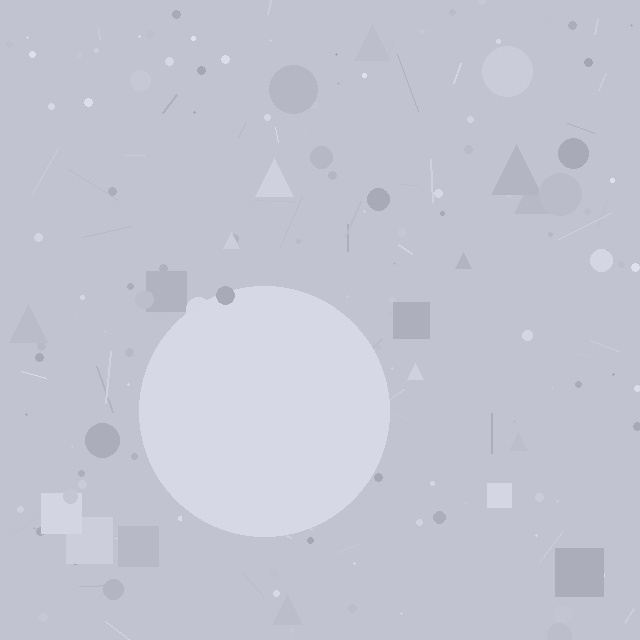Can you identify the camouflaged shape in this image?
The camouflaged shape is a circle.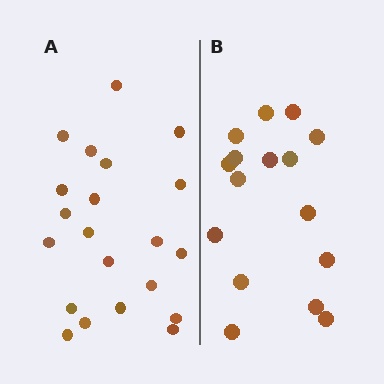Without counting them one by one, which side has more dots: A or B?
Region A (the left region) has more dots.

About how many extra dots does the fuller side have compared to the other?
Region A has about 5 more dots than region B.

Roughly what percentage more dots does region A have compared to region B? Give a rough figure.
About 30% more.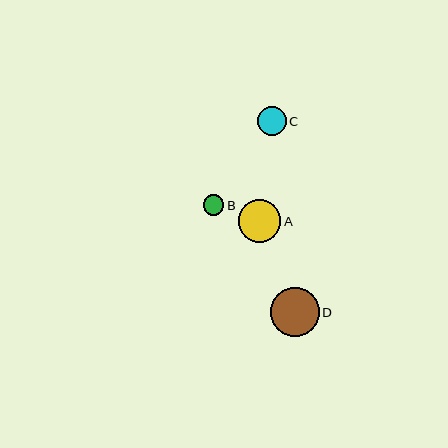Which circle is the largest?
Circle D is the largest with a size of approximately 49 pixels.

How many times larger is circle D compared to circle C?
Circle D is approximately 1.7 times the size of circle C.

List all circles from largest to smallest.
From largest to smallest: D, A, C, B.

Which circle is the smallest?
Circle B is the smallest with a size of approximately 20 pixels.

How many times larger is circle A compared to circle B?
Circle A is approximately 2.1 times the size of circle B.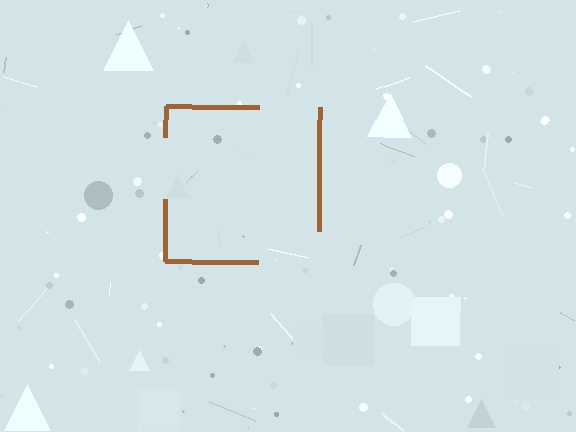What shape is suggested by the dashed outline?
The dashed outline suggests a square.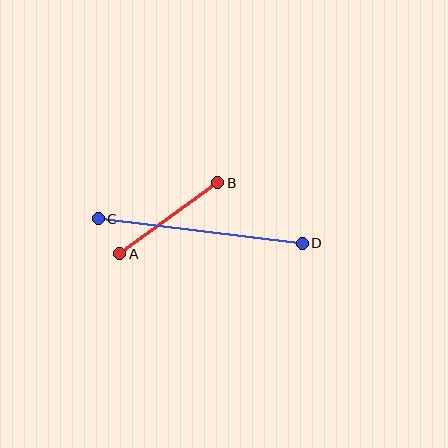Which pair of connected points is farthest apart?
Points C and D are farthest apart.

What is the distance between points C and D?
The distance is approximately 205 pixels.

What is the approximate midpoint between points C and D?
The midpoint is at approximately (200, 231) pixels.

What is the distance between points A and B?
The distance is approximately 121 pixels.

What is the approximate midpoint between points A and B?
The midpoint is at approximately (169, 218) pixels.